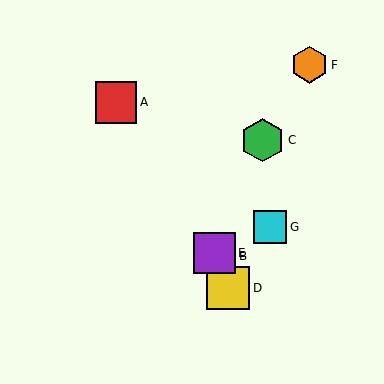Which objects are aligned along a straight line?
Objects B, D, E are aligned along a straight line.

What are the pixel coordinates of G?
Object G is at (270, 227).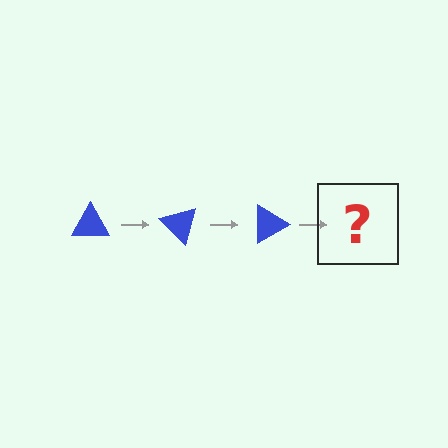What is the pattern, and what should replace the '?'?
The pattern is that the triangle rotates 45 degrees each step. The '?' should be a blue triangle rotated 135 degrees.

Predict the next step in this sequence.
The next step is a blue triangle rotated 135 degrees.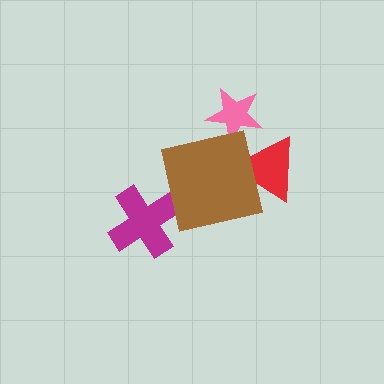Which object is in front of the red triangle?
The brown square is in front of the red triangle.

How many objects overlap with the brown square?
1 object overlaps with the brown square.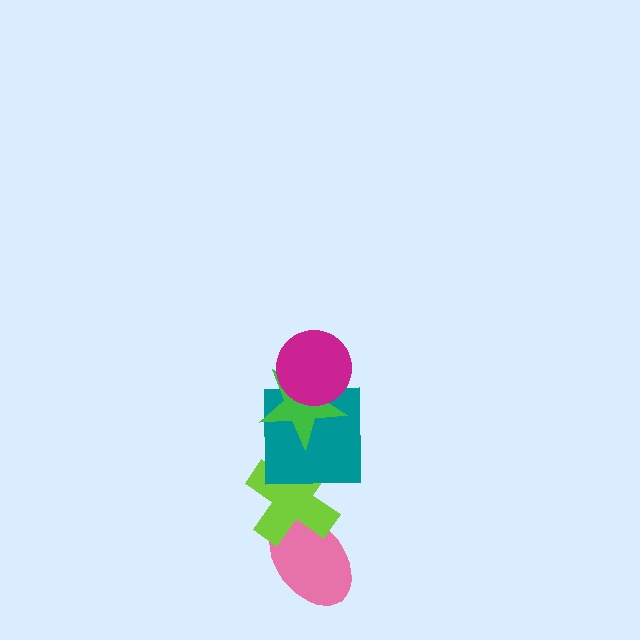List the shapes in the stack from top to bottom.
From top to bottom: the magenta circle, the green star, the teal square, the lime cross, the pink ellipse.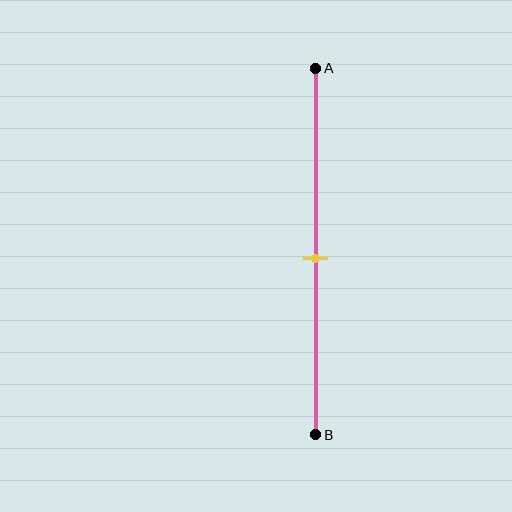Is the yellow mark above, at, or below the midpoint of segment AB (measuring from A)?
The yellow mark is approximately at the midpoint of segment AB.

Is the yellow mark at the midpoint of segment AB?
Yes, the mark is approximately at the midpoint.